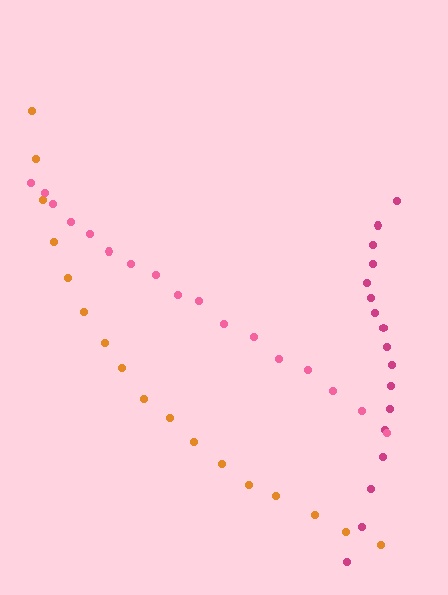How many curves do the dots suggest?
There are 3 distinct paths.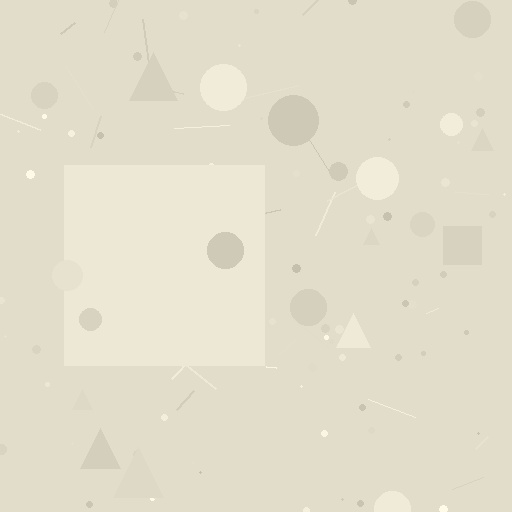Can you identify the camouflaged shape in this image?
The camouflaged shape is a square.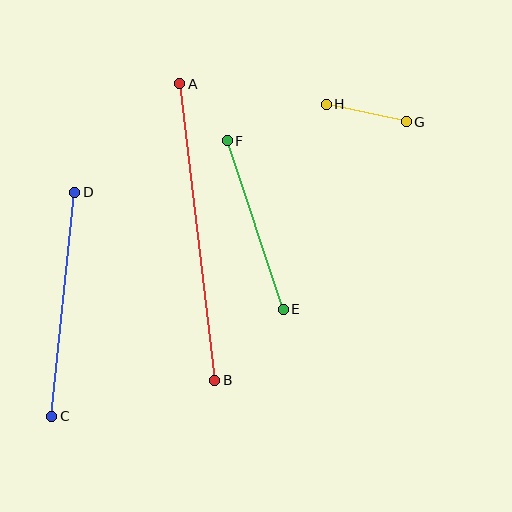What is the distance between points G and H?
The distance is approximately 82 pixels.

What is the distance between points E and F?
The distance is approximately 178 pixels.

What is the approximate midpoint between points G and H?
The midpoint is at approximately (366, 113) pixels.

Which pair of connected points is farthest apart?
Points A and B are farthest apart.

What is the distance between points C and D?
The distance is approximately 225 pixels.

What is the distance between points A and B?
The distance is approximately 298 pixels.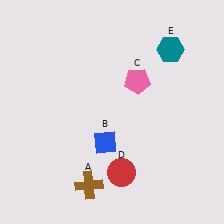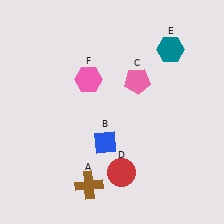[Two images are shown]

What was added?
A pink hexagon (F) was added in Image 2.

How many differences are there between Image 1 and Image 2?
There is 1 difference between the two images.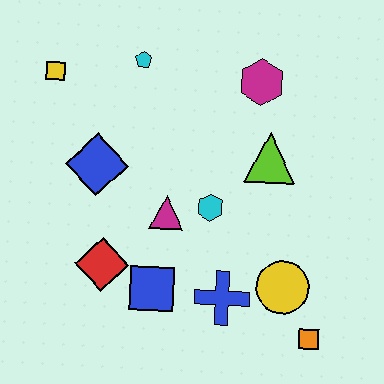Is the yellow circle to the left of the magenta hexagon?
No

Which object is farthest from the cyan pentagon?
The orange square is farthest from the cyan pentagon.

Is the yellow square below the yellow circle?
No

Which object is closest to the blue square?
The red diamond is closest to the blue square.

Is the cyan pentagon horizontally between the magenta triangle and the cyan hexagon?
No